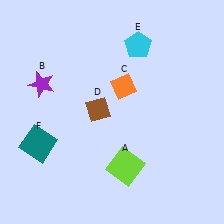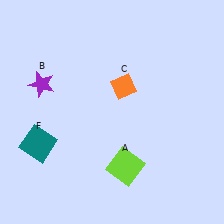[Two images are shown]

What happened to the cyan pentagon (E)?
The cyan pentagon (E) was removed in Image 2. It was in the top-right area of Image 1.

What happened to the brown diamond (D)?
The brown diamond (D) was removed in Image 2. It was in the top-left area of Image 1.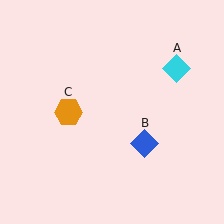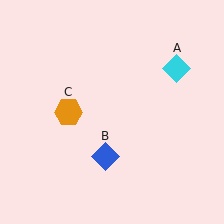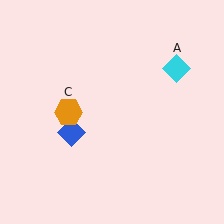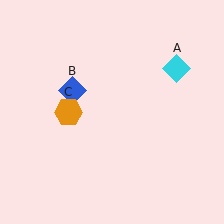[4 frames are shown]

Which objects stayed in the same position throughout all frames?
Cyan diamond (object A) and orange hexagon (object C) remained stationary.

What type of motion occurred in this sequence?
The blue diamond (object B) rotated clockwise around the center of the scene.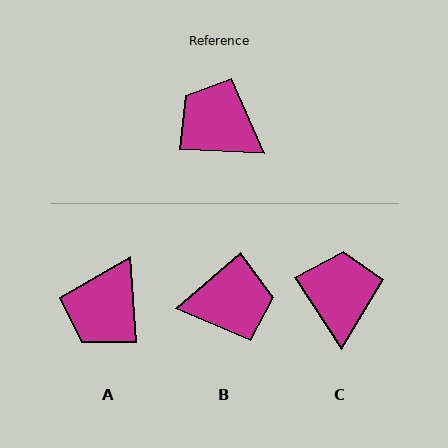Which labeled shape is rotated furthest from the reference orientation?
B, about 137 degrees away.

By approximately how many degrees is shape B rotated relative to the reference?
Approximately 137 degrees clockwise.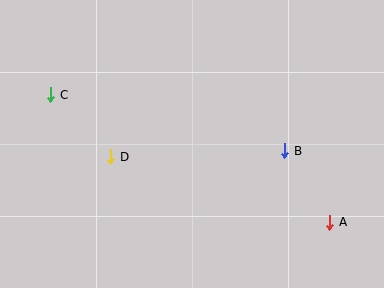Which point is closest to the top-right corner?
Point B is closest to the top-right corner.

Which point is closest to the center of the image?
Point D at (111, 157) is closest to the center.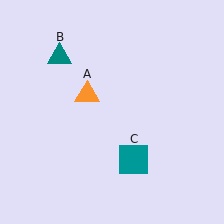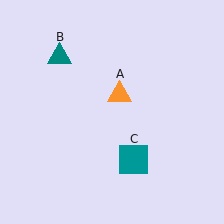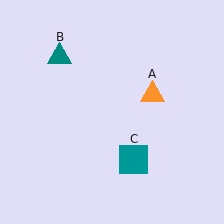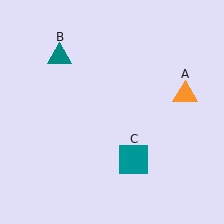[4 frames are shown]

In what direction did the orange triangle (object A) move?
The orange triangle (object A) moved right.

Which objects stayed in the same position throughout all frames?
Teal triangle (object B) and teal square (object C) remained stationary.